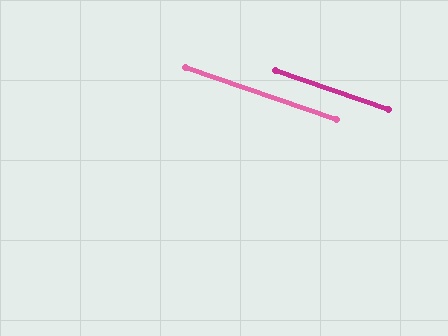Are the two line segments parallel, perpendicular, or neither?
Parallel — their directions differ by only 0.3°.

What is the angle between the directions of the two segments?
Approximately 0 degrees.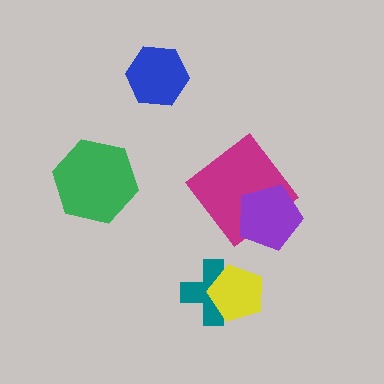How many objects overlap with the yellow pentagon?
1 object overlaps with the yellow pentagon.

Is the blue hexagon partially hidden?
No, no other shape covers it.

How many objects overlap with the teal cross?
1 object overlaps with the teal cross.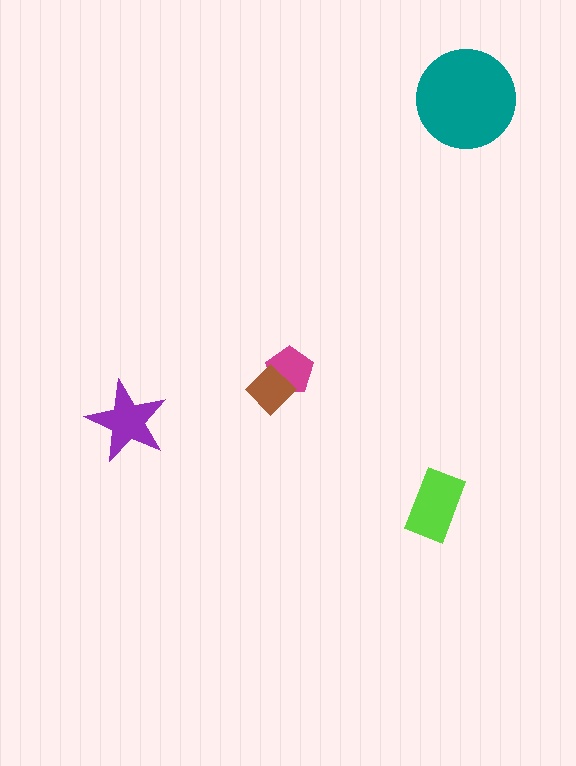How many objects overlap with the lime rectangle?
0 objects overlap with the lime rectangle.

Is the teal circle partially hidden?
No, no other shape covers it.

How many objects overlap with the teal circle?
0 objects overlap with the teal circle.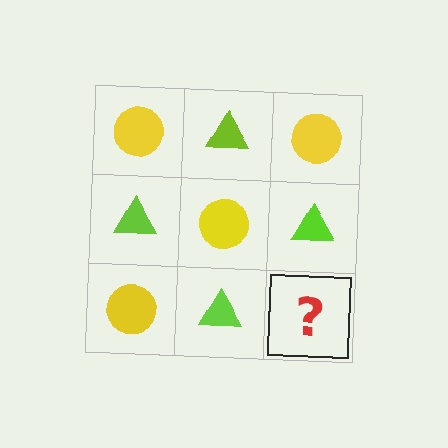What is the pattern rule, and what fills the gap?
The rule is that it alternates yellow circle and lime triangle in a checkerboard pattern. The gap should be filled with a yellow circle.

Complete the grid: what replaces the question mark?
The question mark should be replaced with a yellow circle.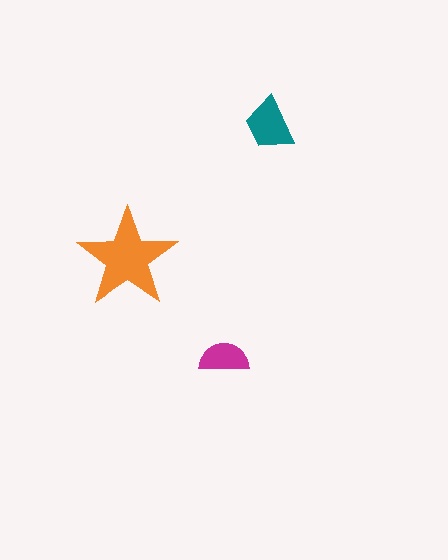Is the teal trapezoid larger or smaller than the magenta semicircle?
Larger.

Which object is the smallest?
The magenta semicircle.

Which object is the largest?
The orange star.